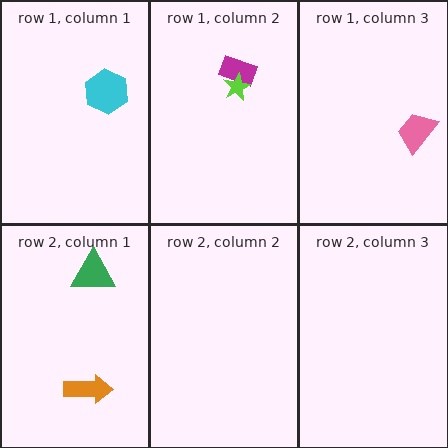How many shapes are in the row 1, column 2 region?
2.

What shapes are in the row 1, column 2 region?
The magenta rectangle, the lime star.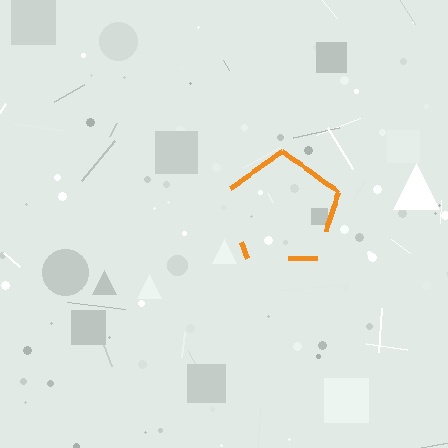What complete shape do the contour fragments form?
The contour fragments form a pentagon.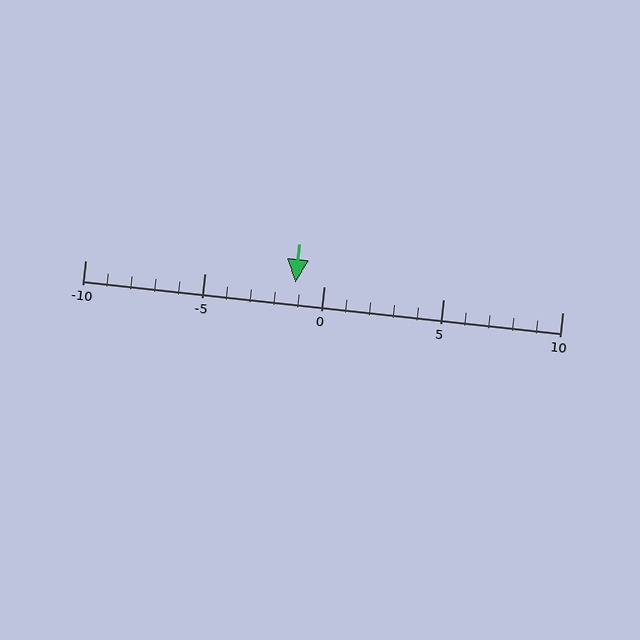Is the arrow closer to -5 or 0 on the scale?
The arrow is closer to 0.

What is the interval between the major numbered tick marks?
The major tick marks are spaced 5 units apart.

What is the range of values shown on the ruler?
The ruler shows values from -10 to 10.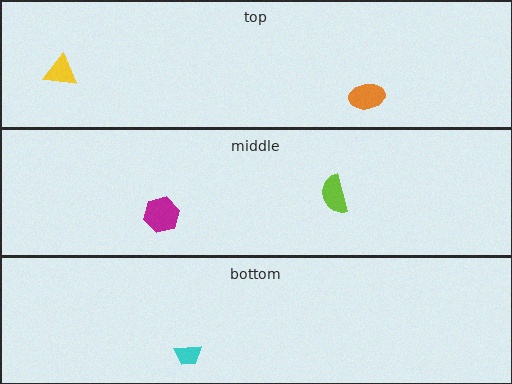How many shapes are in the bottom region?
1.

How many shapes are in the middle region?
2.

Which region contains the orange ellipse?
The top region.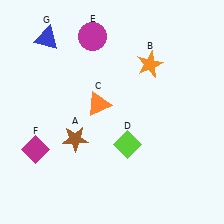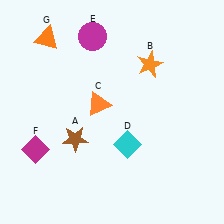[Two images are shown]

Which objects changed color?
D changed from lime to cyan. G changed from blue to orange.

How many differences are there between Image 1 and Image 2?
There are 2 differences between the two images.